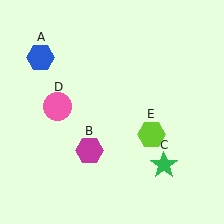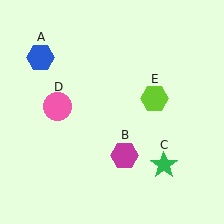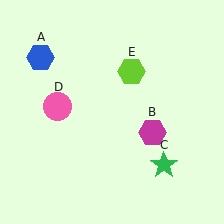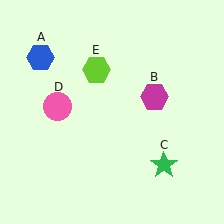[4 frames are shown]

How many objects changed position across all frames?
2 objects changed position: magenta hexagon (object B), lime hexagon (object E).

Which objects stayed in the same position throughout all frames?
Blue hexagon (object A) and green star (object C) and pink circle (object D) remained stationary.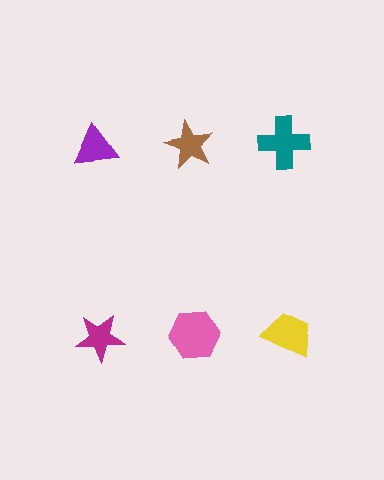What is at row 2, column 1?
A magenta star.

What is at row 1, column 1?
A purple triangle.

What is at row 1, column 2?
A brown star.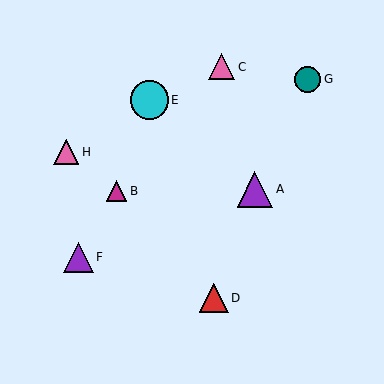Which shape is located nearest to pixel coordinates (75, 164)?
The pink triangle (labeled H) at (66, 152) is nearest to that location.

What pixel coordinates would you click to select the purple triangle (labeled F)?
Click at (79, 257) to select the purple triangle F.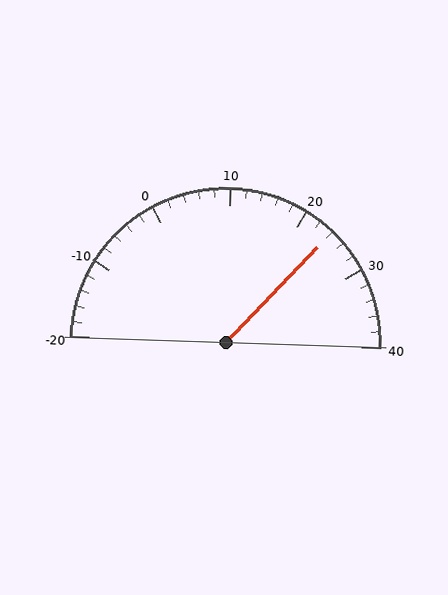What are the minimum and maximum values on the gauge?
The gauge ranges from -20 to 40.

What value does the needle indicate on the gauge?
The needle indicates approximately 24.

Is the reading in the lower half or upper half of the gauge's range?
The reading is in the upper half of the range (-20 to 40).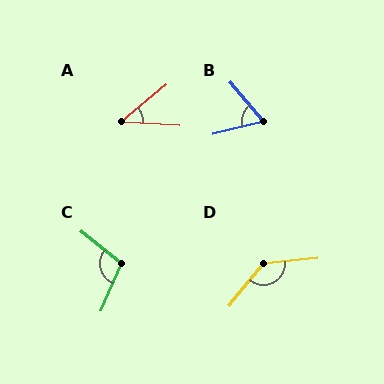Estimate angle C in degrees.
Approximately 106 degrees.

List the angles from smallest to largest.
A (43°), B (65°), C (106°), D (135°).